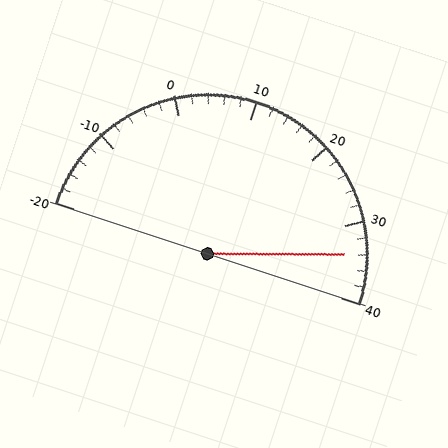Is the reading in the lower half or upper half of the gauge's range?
The reading is in the upper half of the range (-20 to 40).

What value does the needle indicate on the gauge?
The needle indicates approximately 34.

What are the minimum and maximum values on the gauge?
The gauge ranges from -20 to 40.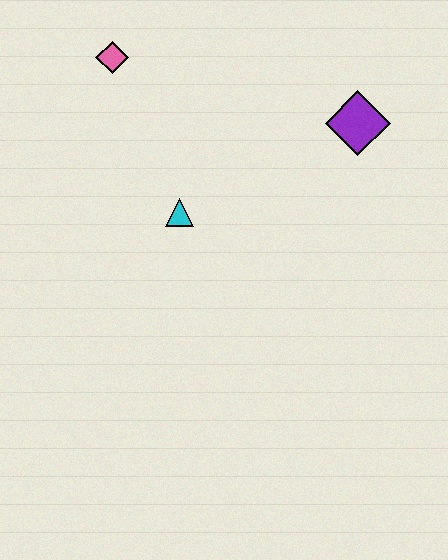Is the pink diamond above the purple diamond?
Yes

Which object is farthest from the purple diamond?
The pink diamond is farthest from the purple diamond.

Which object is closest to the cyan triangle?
The pink diamond is closest to the cyan triangle.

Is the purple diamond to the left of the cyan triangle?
No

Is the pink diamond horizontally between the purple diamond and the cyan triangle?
No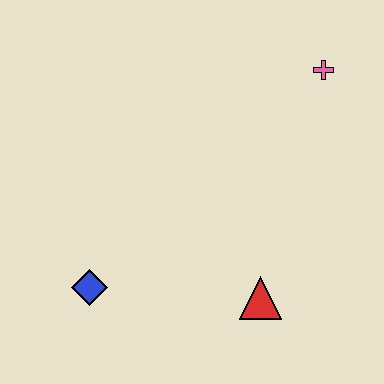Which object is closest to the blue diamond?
The red triangle is closest to the blue diamond.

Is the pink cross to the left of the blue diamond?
No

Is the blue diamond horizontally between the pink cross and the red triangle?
No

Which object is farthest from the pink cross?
The blue diamond is farthest from the pink cross.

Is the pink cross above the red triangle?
Yes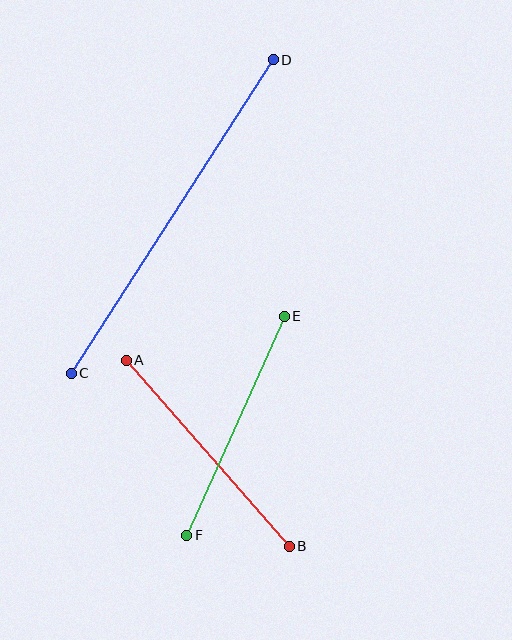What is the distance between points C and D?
The distance is approximately 373 pixels.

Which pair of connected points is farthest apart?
Points C and D are farthest apart.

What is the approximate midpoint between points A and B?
The midpoint is at approximately (208, 453) pixels.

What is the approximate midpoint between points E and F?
The midpoint is at approximately (236, 426) pixels.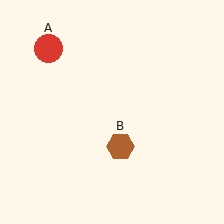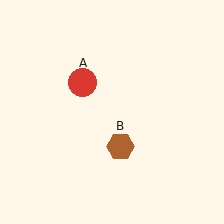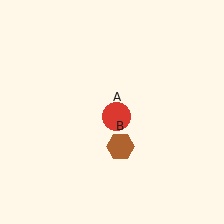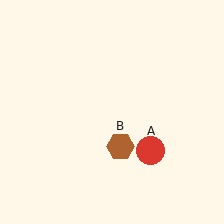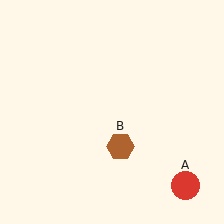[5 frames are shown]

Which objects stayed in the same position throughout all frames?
Brown hexagon (object B) remained stationary.